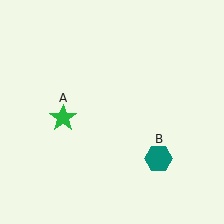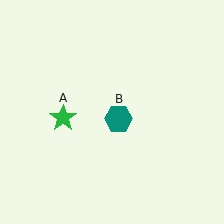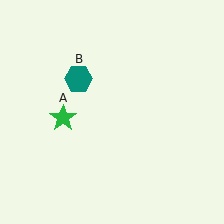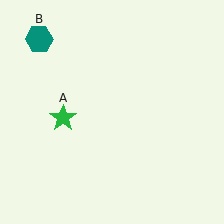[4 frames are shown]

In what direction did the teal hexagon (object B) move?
The teal hexagon (object B) moved up and to the left.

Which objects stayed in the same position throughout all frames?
Green star (object A) remained stationary.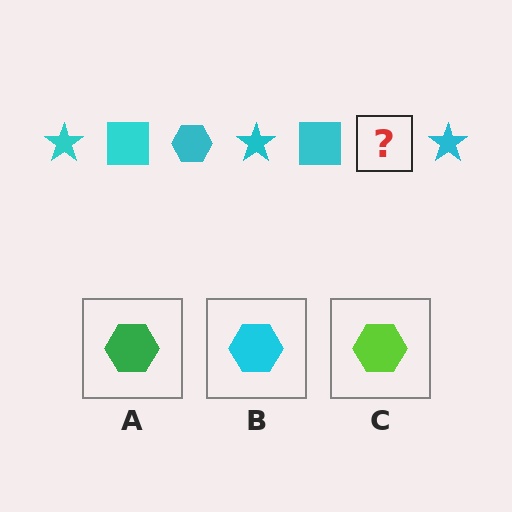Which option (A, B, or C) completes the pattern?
B.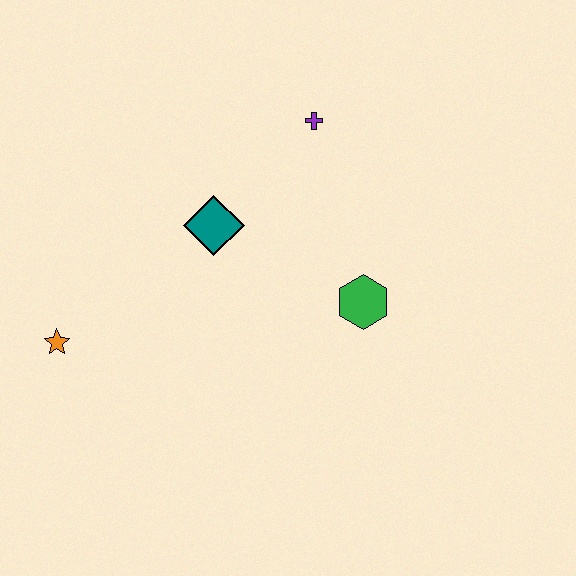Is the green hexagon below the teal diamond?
Yes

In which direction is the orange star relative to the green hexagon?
The orange star is to the left of the green hexagon.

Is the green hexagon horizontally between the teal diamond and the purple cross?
No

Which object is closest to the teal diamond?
The purple cross is closest to the teal diamond.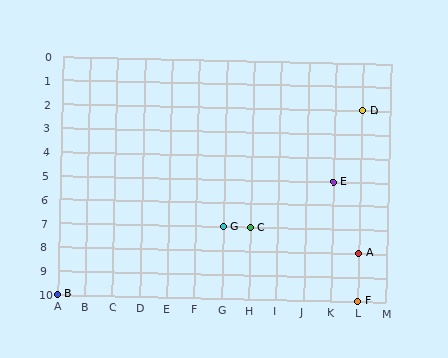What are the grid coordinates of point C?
Point C is at grid coordinates (H, 7).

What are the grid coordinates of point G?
Point G is at grid coordinates (G, 7).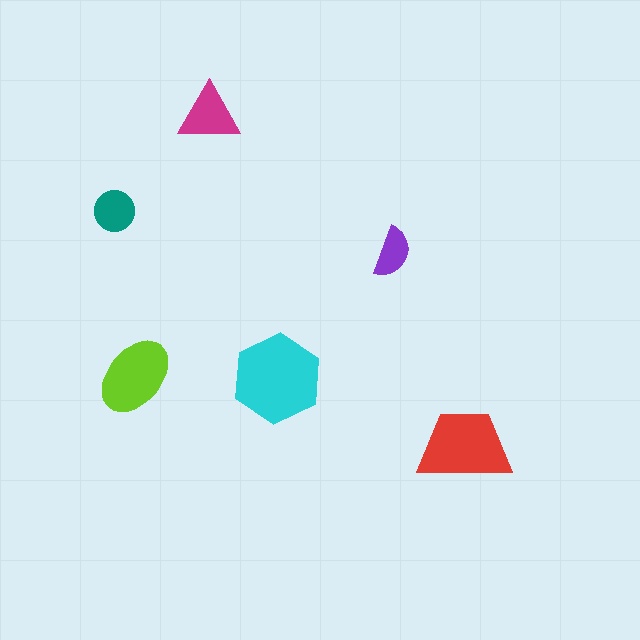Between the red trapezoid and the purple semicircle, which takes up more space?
The red trapezoid.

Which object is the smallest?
The purple semicircle.